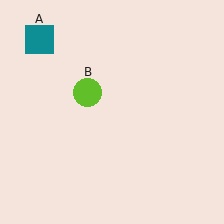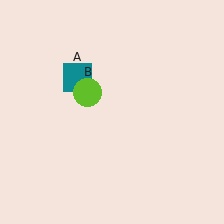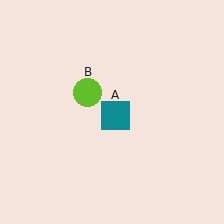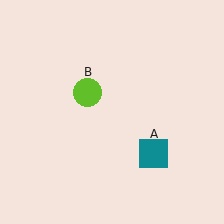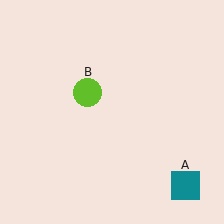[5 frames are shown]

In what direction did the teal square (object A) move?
The teal square (object A) moved down and to the right.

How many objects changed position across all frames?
1 object changed position: teal square (object A).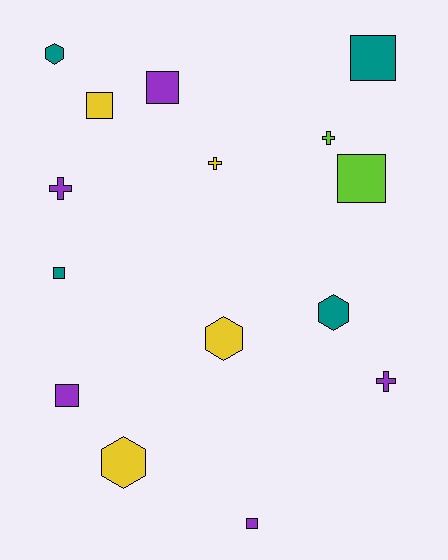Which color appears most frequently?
Purple, with 5 objects.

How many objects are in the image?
There are 15 objects.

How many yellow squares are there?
There is 1 yellow square.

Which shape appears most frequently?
Square, with 7 objects.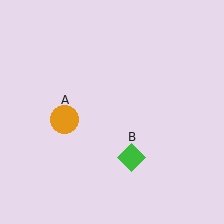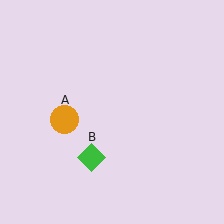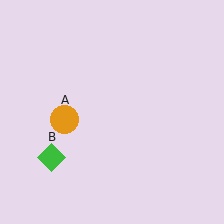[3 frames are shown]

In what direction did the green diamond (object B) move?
The green diamond (object B) moved left.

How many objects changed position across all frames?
1 object changed position: green diamond (object B).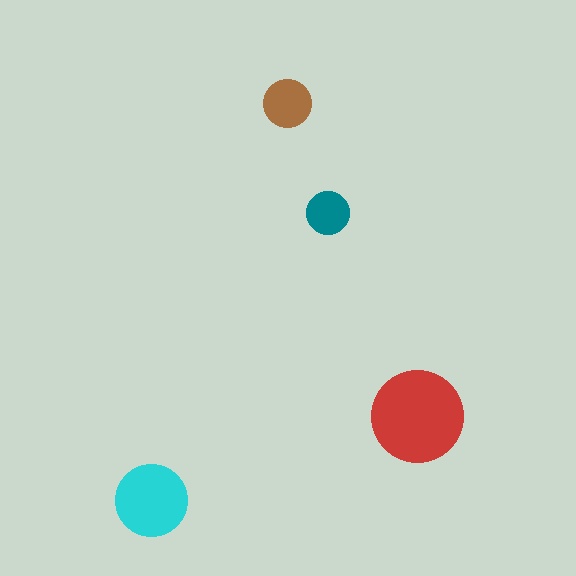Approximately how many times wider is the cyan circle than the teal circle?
About 1.5 times wider.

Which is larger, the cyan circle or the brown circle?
The cyan one.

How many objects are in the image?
There are 4 objects in the image.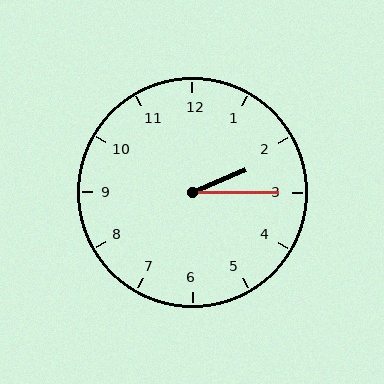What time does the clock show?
2:15.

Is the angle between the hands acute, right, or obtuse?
It is acute.